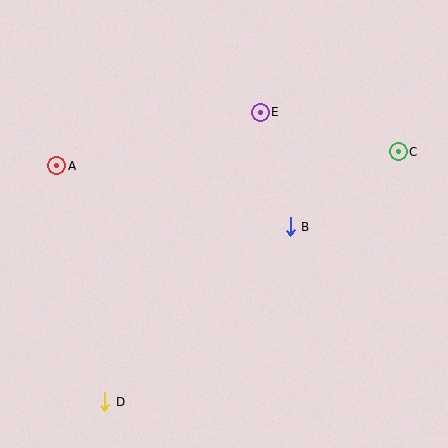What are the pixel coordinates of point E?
Point E is at (260, 112).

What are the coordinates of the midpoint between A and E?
The midpoint between A and E is at (159, 139).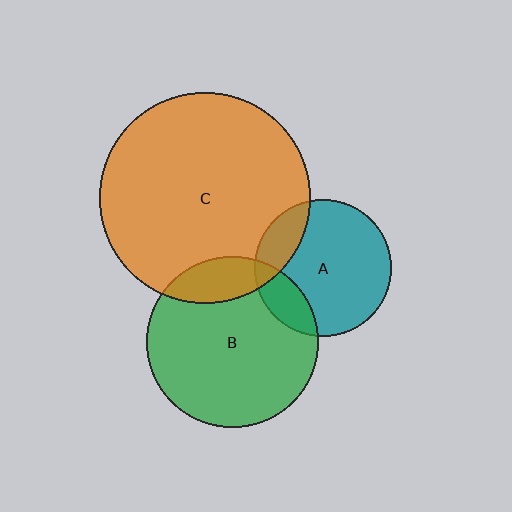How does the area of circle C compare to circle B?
Approximately 1.5 times.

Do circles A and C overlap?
Yes.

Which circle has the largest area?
Circle C (orange).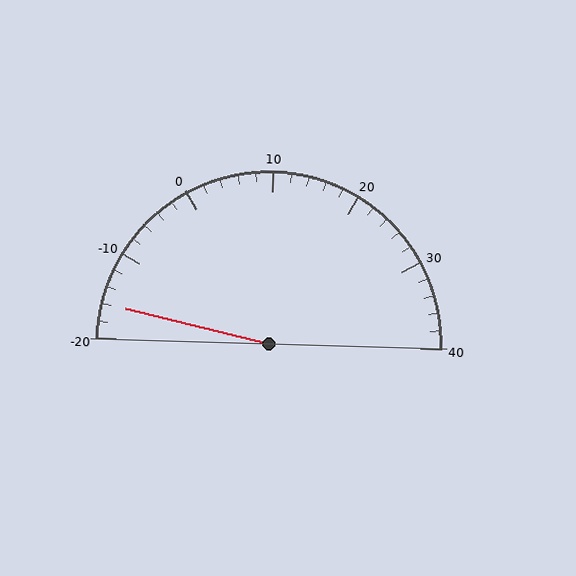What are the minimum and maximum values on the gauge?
The gauge ranges from -20 to 40.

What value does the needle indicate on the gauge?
The needle indicates approximately -16.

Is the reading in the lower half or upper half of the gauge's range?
The reading is in the lower half of the range (-20 to 40).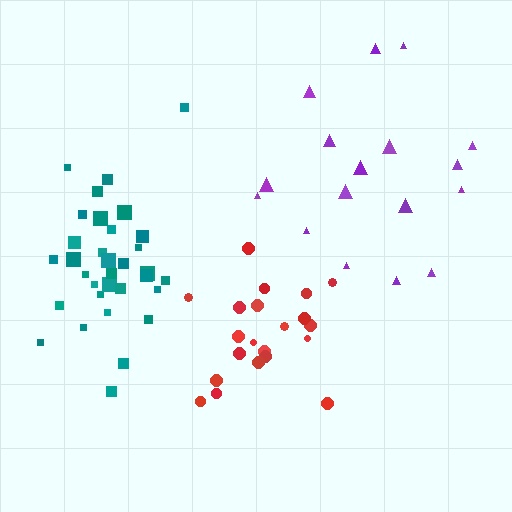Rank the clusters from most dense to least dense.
red, teal, purple.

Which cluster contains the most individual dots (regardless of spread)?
Teal (33).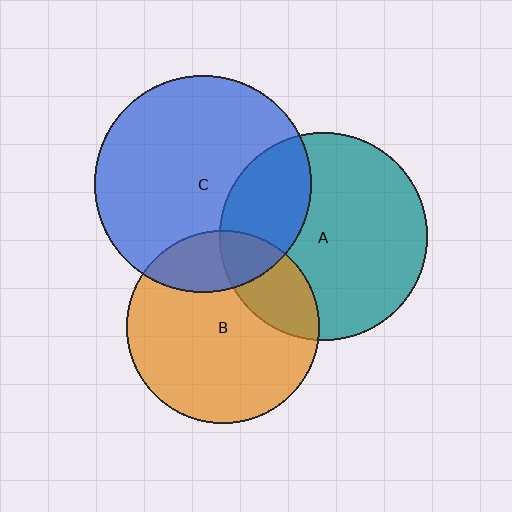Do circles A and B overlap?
Yes.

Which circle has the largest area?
Circle C (blue).